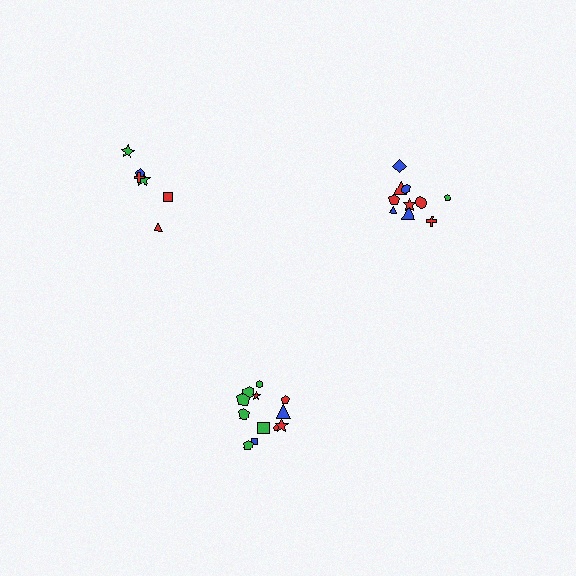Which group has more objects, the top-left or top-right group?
The top-right group.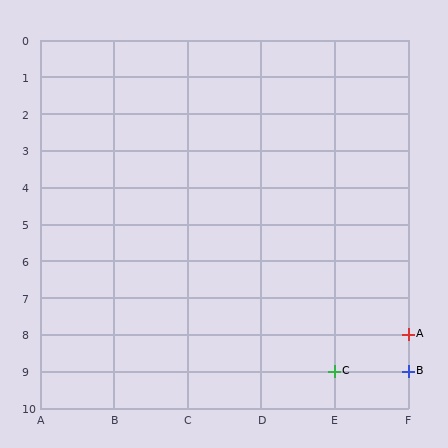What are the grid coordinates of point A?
Point A is at grid coordinates (F, 8).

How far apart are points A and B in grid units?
Points A and B are 1 row apart.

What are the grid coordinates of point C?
Point C is at grid coordinates (E, 9).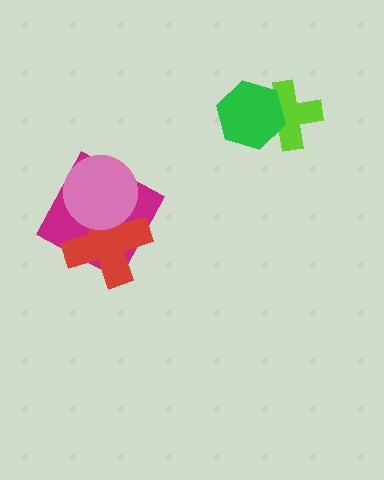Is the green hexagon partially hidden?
No, no other shape covers it.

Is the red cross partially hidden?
Yes, it is partially covered by another shape.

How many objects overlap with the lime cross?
1 object overlaps with the lime cross.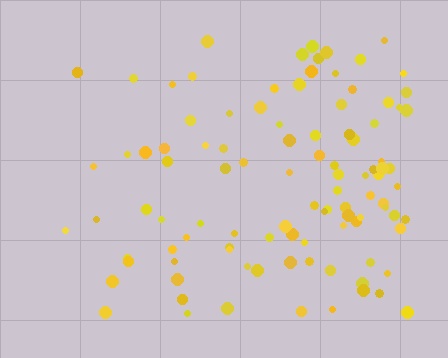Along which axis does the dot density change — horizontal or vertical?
Horizontal.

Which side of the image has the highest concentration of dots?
The right.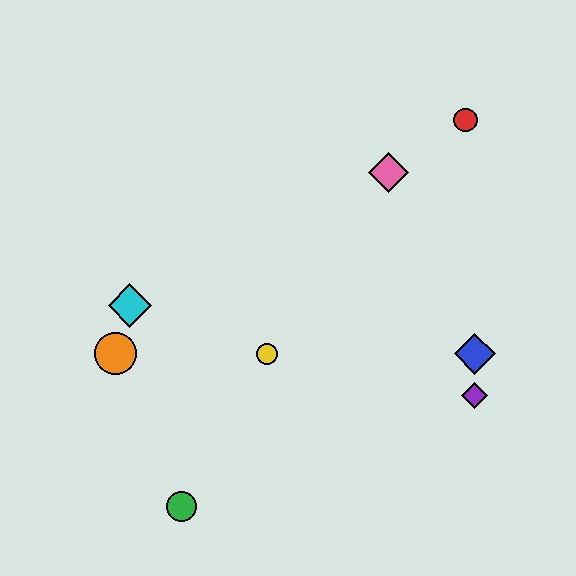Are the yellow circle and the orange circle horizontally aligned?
Yes, both are at y≈354.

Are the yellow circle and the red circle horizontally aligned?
No, the yellow circle is at y≈354 and the red circle is at y≈120.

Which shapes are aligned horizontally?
The blue diamond, the yellow circle, the orange circle are aligned horizontally.